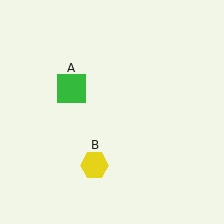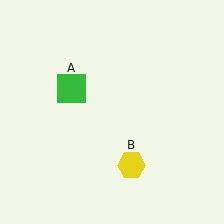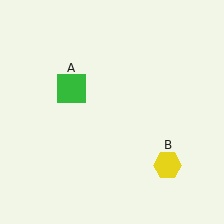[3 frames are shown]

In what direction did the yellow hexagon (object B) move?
The yellow hexagon (object B) moved right.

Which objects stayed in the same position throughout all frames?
Green square (object A) remained stationary.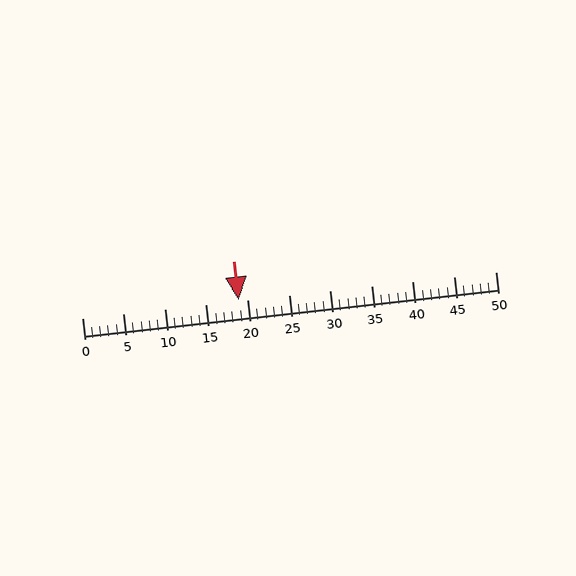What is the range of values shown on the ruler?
The ruler shows values from 0 to 50.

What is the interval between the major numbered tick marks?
The major tick marks are spaced 5 units apart.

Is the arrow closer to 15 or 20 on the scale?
The arrow is closer to 20.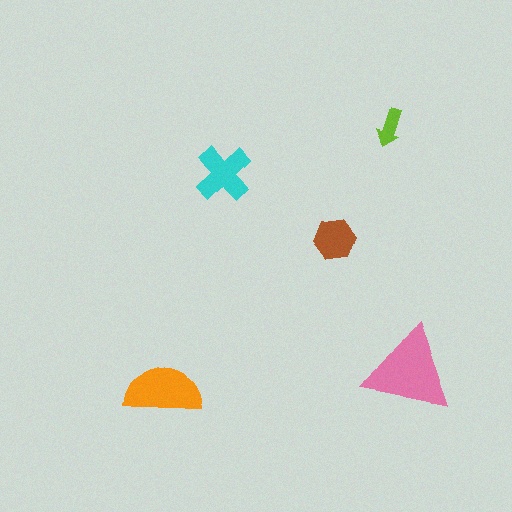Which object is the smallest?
The lime arrow.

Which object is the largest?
The pink triangle.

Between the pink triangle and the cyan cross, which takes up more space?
The pink triangle.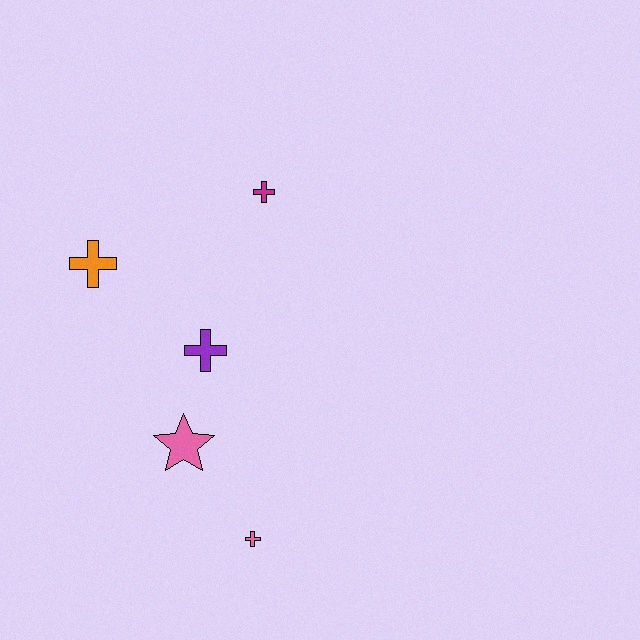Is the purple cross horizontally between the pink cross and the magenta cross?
No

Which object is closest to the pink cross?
The pink star is closest to the pink cross.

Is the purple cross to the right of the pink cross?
No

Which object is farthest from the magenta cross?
The pink cross is farthest from the magenta cross.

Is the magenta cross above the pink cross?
Yes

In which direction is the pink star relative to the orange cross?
The pink star is below the orange cross.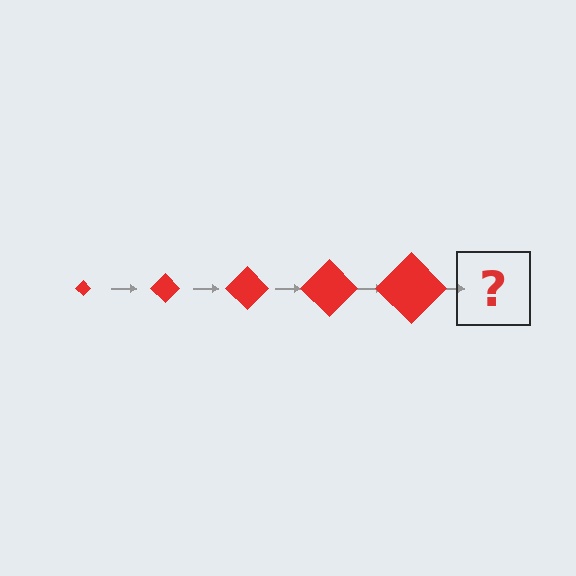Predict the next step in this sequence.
The next step is a red diamond, larger than the previous one.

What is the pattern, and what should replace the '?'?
The pattern is that the diamond gets progressively larger each step. The '?' should be a red diamond, larger than the previous one.